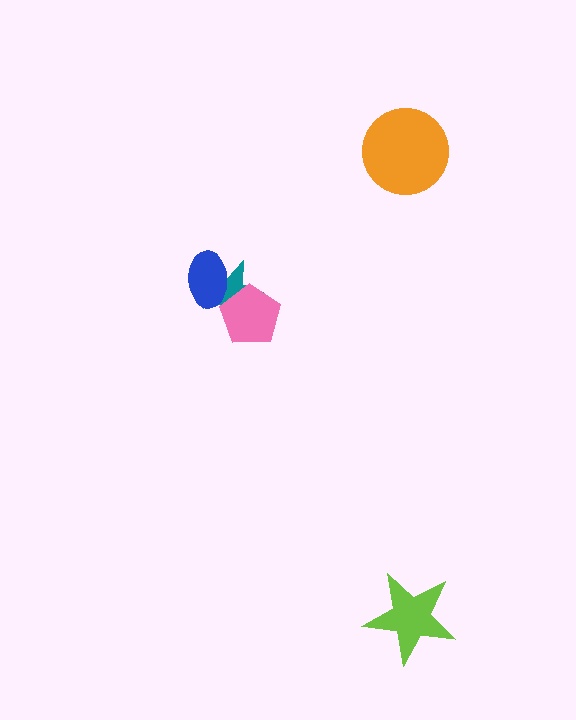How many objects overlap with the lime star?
0 objects overlap with the lime star.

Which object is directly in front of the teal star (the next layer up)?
The blue ellipse is directly in front of the teal star.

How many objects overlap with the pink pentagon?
1 object overlaps with the pink pentagon.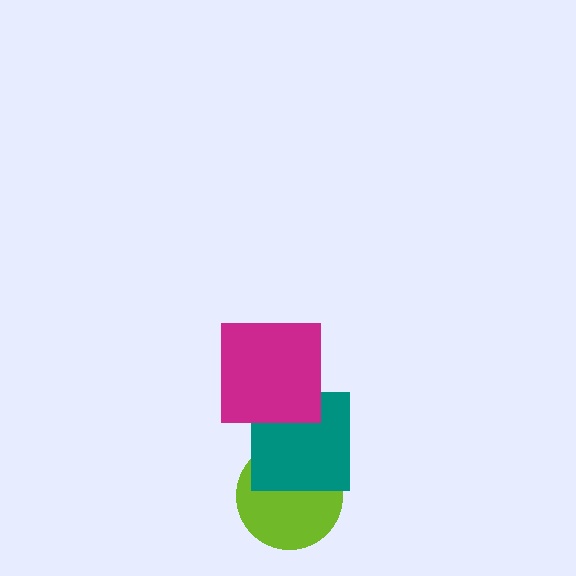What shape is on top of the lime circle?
The teal square is on top of the lime circle.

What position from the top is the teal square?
The teal square is 2nd from the top.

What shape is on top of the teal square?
The magenta square is on top of the teal square.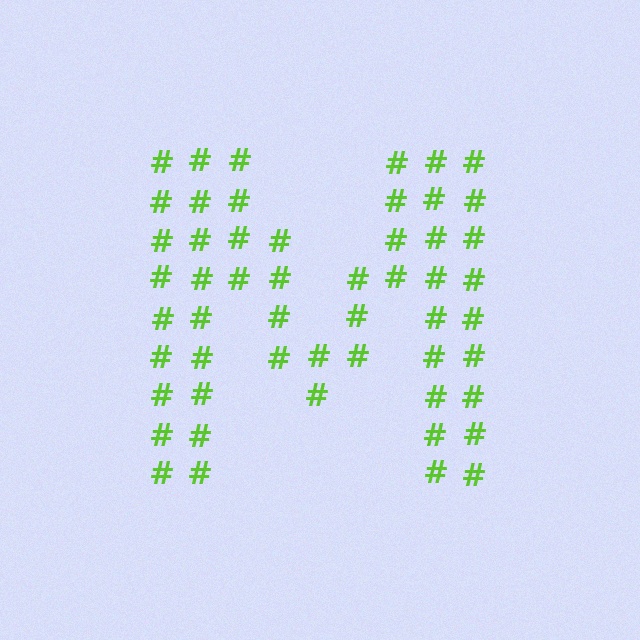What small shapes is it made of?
It is made of small hash symbols.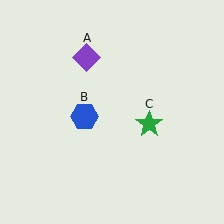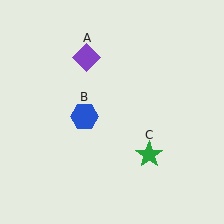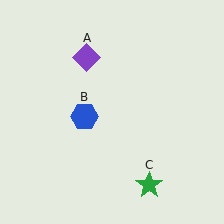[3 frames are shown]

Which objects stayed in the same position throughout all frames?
Purple diamond (object A) and blue hexagon (object B) remained stationary.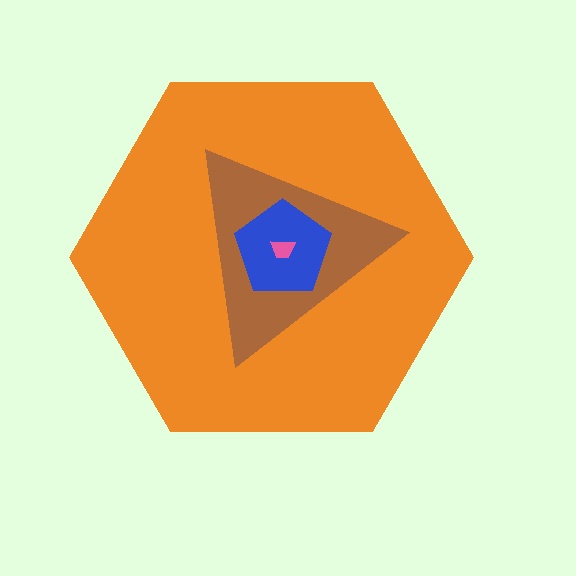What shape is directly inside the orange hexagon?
The brown triangle.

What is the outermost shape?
The orange hexagon.